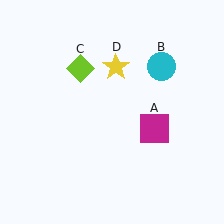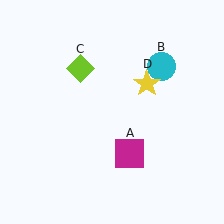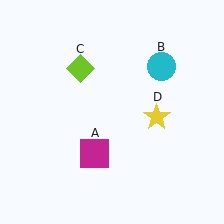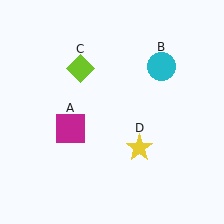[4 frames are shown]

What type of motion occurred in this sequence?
The magenta square (object A), yellow star (object D) rotated clockwise around the center of the scene.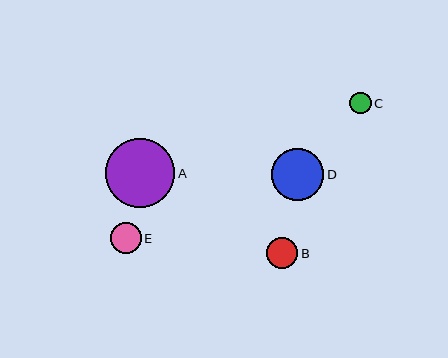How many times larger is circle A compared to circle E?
Circle A is approximately 2.3 times the size of circle E.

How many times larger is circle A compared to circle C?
Circle A is approximately 3.2 times the size of circle C.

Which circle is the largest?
Circle A is the largest with a size of approximately 69 pixels.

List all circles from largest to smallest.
From largest to smallest: A, D, B, E, C.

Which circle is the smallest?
Circle C is the smallest with a size of approximately 21 pixels.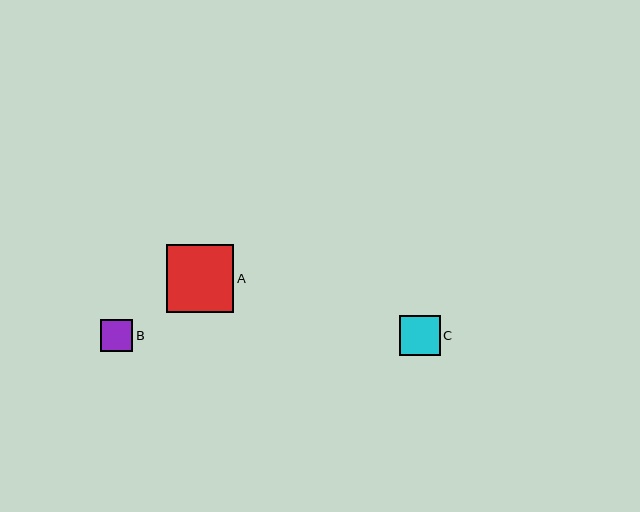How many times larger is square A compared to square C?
Square A is approximately 1.7 times the size of square C.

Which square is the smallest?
Square B is the smallest with a size of approximately 32 pixels.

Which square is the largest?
Square A is the largest with a size of approximately 68 pixels.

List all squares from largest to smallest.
From largest to smallest: A, C, B.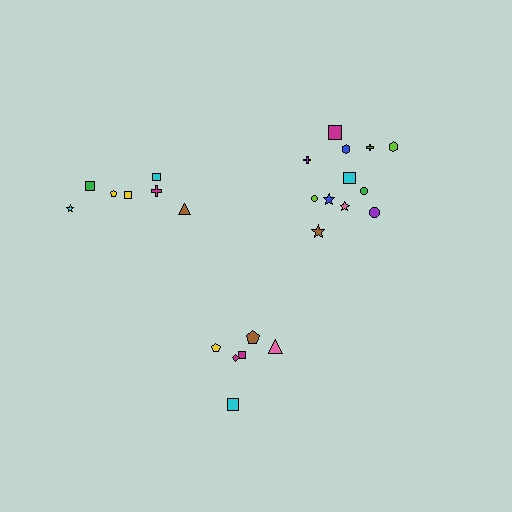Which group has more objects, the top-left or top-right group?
The top-right group.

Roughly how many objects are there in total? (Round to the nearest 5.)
Roughly 25 objects in total.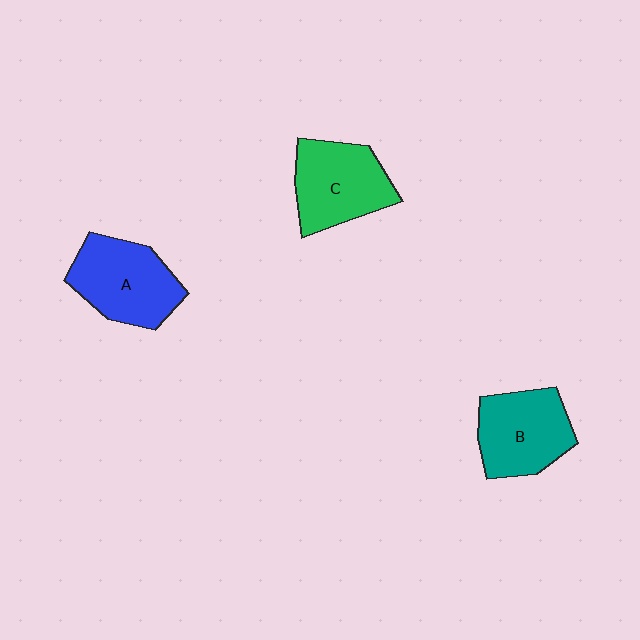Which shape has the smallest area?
Shape B (teal).